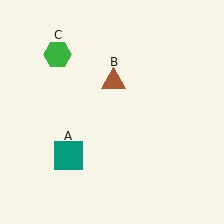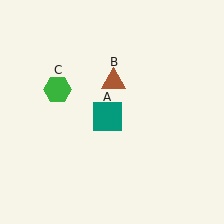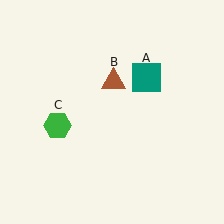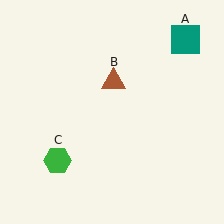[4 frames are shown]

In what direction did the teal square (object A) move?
The teal square (object A) moved up and to the right.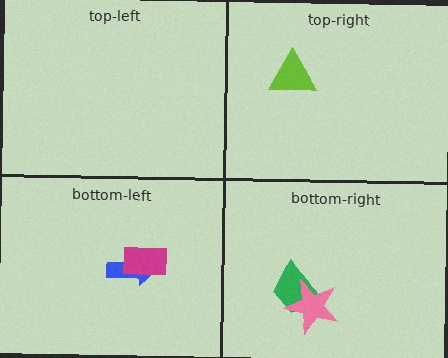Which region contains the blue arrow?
The bottom-left region.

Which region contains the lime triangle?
The top-right region.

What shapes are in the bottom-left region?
The blue arrow, the magenta rectangle.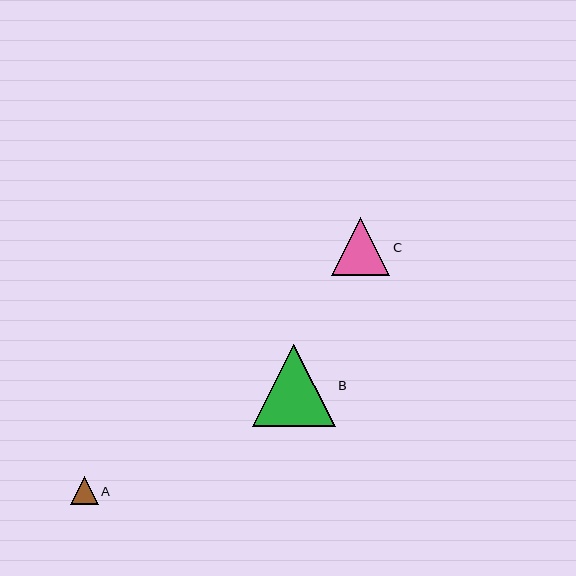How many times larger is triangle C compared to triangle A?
Triangle C is approximately 2.1 times the size of triangle A.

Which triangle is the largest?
Triangle B is the largest with a size of approximately 82 pixels.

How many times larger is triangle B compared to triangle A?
Triangle B is approximately 3.0 times the size of triangle A.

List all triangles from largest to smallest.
From largest to smallest: B, C, A.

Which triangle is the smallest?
Triangle A is the smallest with a size of approximately 28 pixels.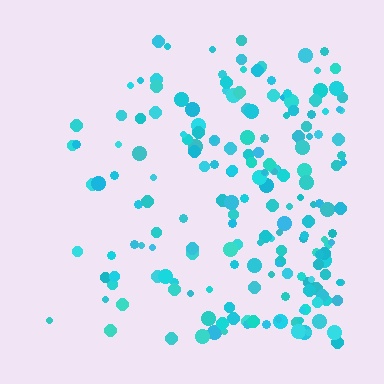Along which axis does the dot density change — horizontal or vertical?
Horizontal.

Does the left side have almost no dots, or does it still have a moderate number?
Still a moderate number, just noticeably fewer than the right.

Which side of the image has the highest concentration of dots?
The right.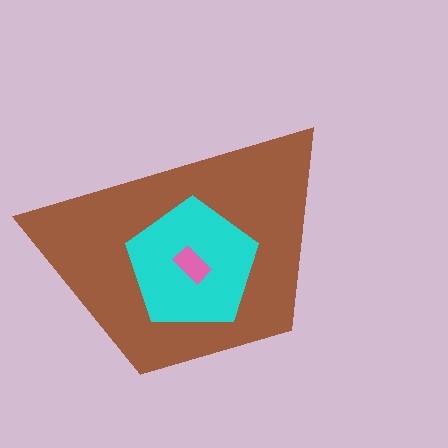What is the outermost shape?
The brown trapezoid.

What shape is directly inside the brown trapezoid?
The cyan pentagon.